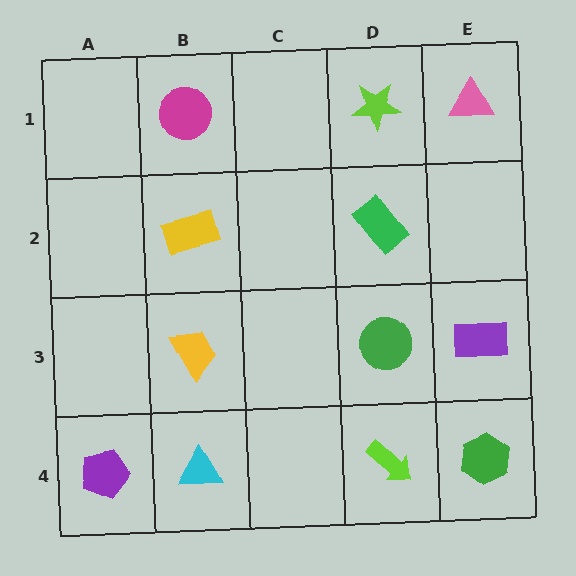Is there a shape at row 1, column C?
No, that cell is empty.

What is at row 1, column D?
A lime star.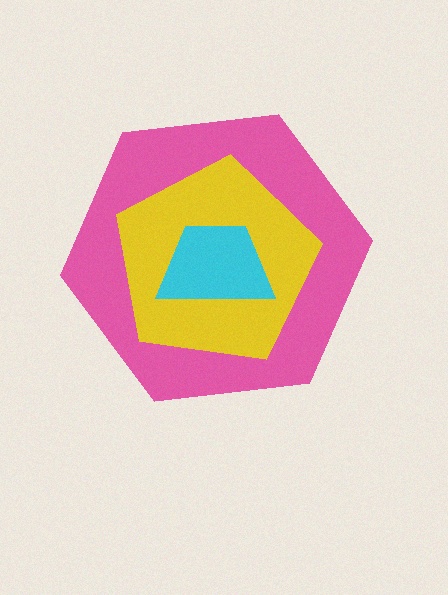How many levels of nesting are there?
3.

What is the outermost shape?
The pink hexagon.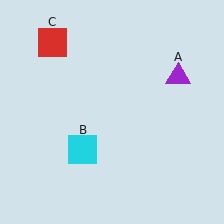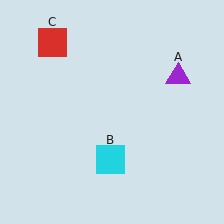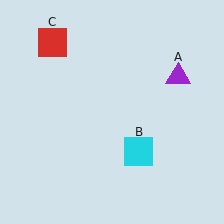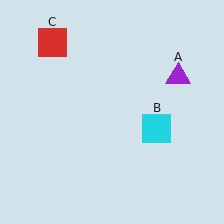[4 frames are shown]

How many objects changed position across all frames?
1 object changed position: cyan square (object B).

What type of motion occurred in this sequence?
The cyan square (object B) rotated counterclockwise around the center of the scene.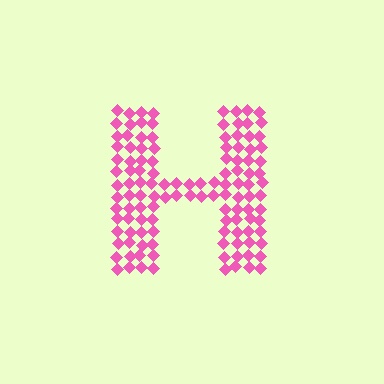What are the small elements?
The small elements are diamonds.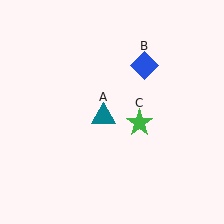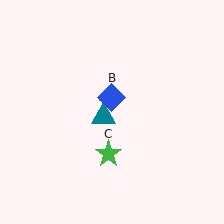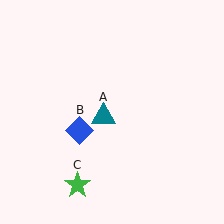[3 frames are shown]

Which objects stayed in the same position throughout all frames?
Teal triangle (object A) remained stationary.